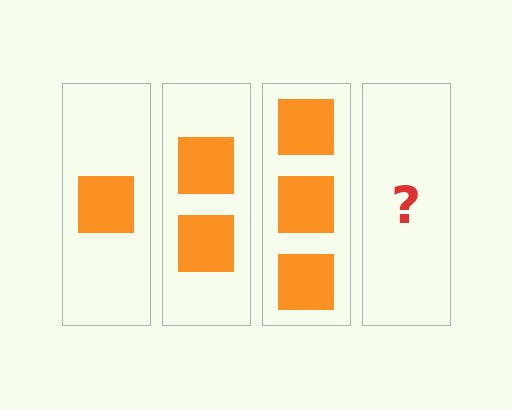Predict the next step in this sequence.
The next step is 4 squares.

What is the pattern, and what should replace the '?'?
The pattern is that each step adds one more square. The '?' should be 4 squares.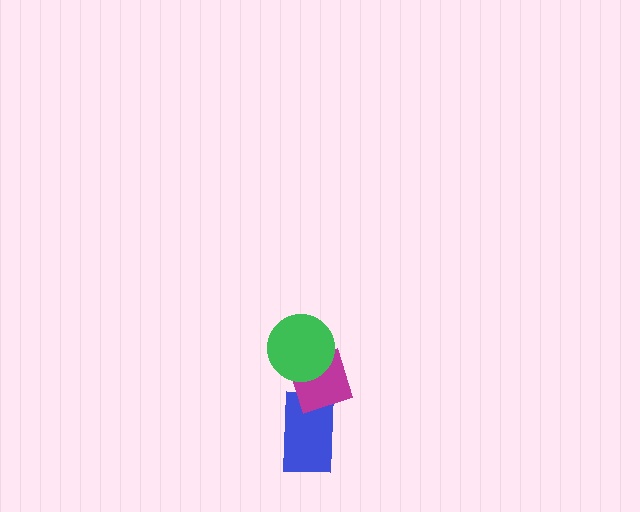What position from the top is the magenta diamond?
The magenta diamond is 2nd from the top.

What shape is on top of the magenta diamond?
The green circle is on top of the magenta diamond.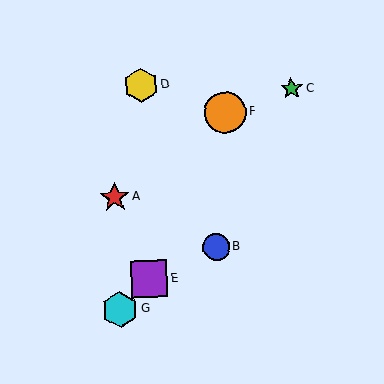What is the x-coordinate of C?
Object C is at x≈291.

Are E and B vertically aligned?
No, E is at x≈149 and B is at x≈216.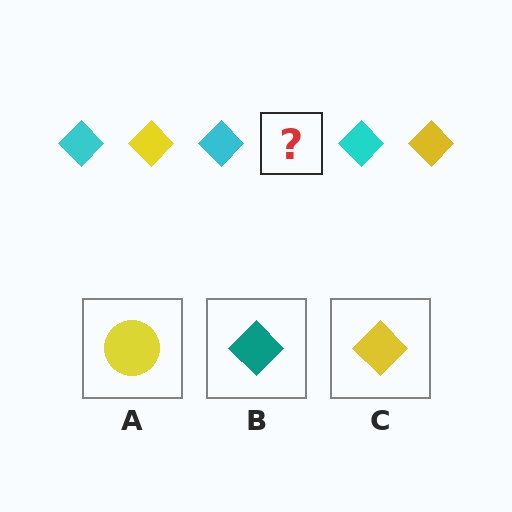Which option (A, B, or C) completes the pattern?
C.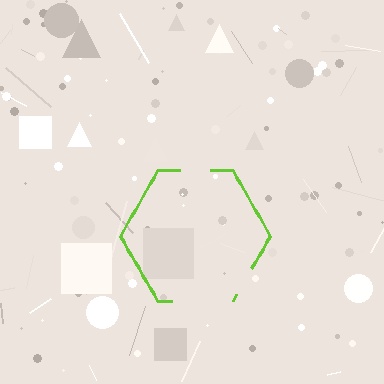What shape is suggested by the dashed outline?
The dashed outline suggests a hexagon.